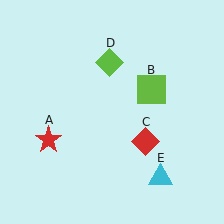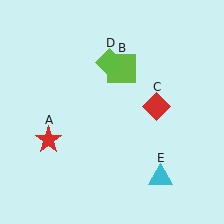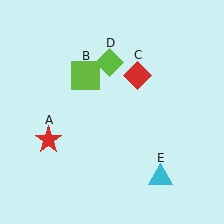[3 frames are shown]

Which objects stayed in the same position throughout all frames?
Red star (object A) and lime diamond (object D) and cyan triangle (object E) remained stationary.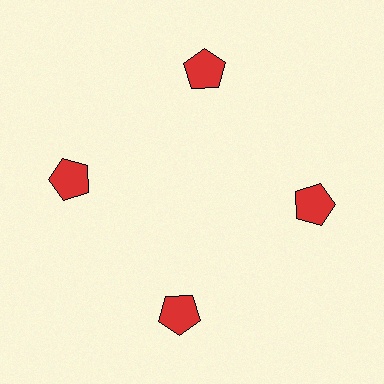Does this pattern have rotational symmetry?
Yes, this pattern has 4-fold rotational symmetry. It looks the same after rotating 90 degrees around the center.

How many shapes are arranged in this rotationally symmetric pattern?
There are 4 shapes, arranged in 4 groups of 1.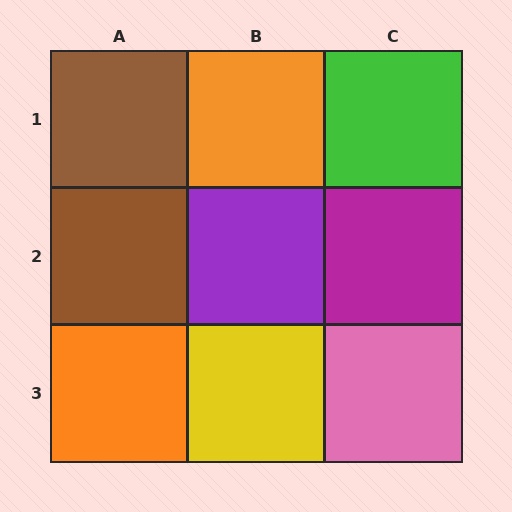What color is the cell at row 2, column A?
Brown.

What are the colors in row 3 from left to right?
Orange, yellow, pink.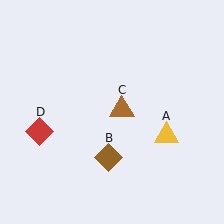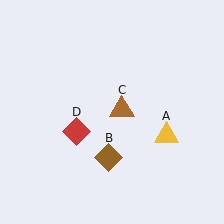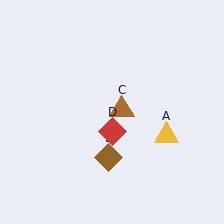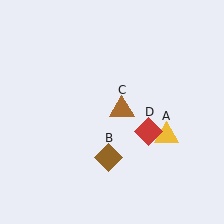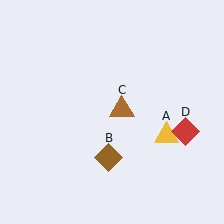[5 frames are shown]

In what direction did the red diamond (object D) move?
The red diamond (object D) moved right.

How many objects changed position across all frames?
1 object changed position: red diamond (object D).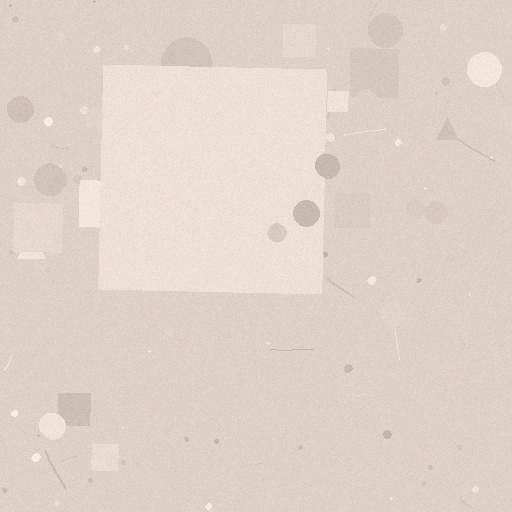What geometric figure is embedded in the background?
A square is embedded in the background.